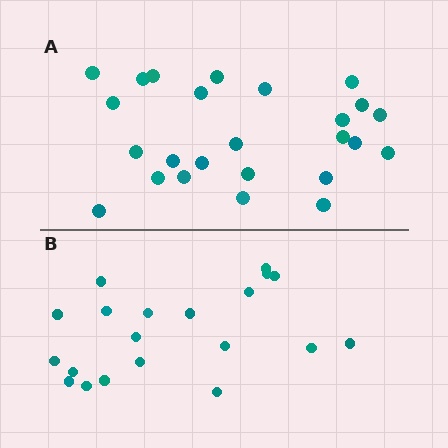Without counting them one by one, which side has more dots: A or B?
Region A (the top region) has more dots.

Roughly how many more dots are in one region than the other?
Region A has about 5 more dots than region B.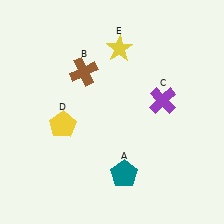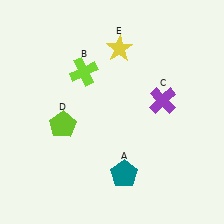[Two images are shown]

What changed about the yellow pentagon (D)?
In Image 1, D is yellow. In Image 2, it changed to lime.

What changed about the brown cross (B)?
In Image 1, B is brown. In Image 2, it changed to lime.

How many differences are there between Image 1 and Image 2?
There are 2 differences between the two images.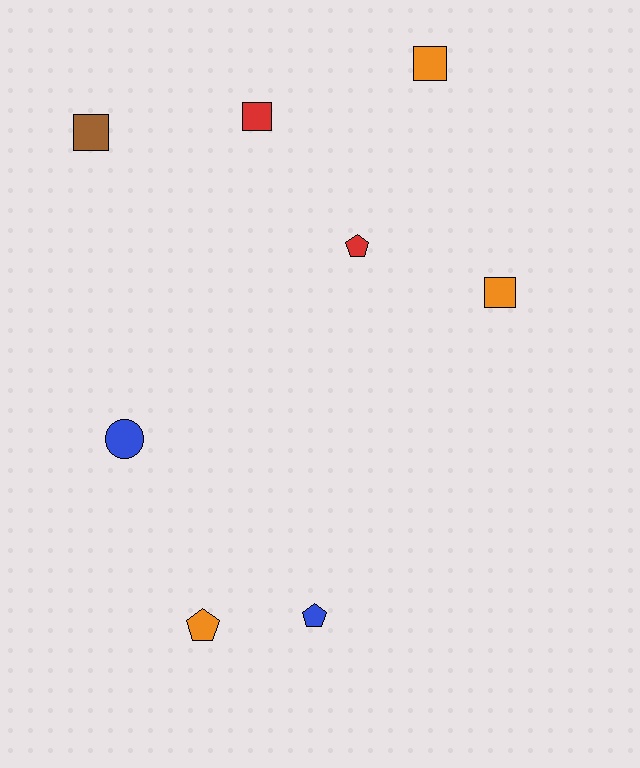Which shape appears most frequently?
Square, with 4 objects.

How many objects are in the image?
There are 8 objects.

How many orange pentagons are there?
There is 1 orange pentagon.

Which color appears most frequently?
Orange, with 3 objects.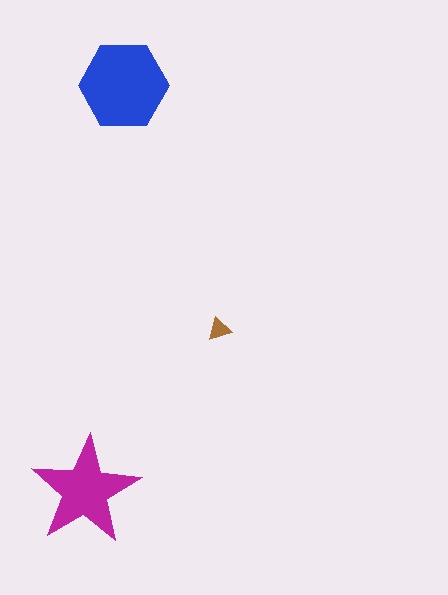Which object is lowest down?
The magenta star is bottommost.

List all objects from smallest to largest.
The brown triangle, the magenta star, the blue hexagon.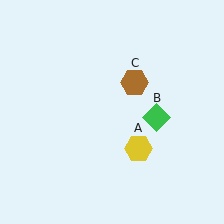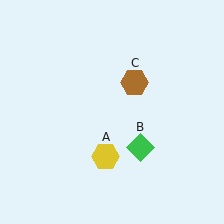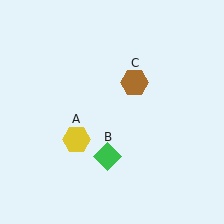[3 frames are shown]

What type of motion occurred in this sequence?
The yellow hexagon (object A), green diamond (object B) rotated clockwise around the center of the scene.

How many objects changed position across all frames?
2 objects changed position: yellow hexagon (object A), green diamond (object B).